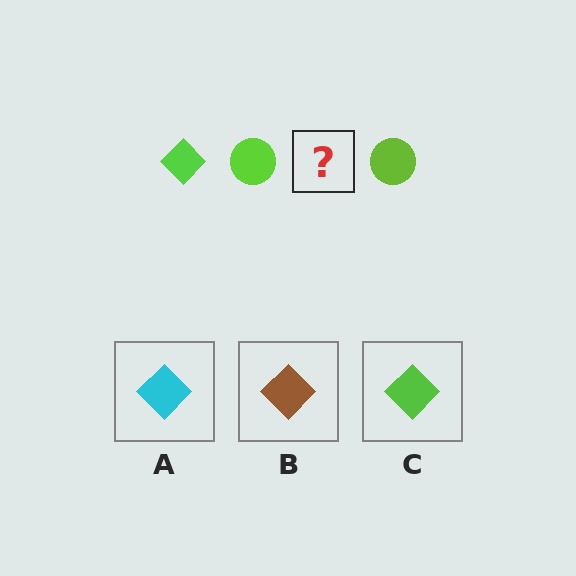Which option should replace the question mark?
Option C.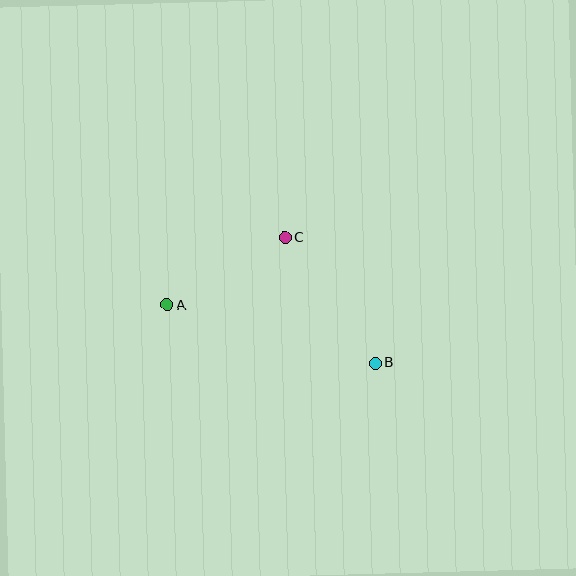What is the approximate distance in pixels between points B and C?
The distance between B and C is approximately 155 pixels.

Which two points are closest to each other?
Points A and C are closest to each other.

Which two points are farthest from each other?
Points A and B are farthest from each other.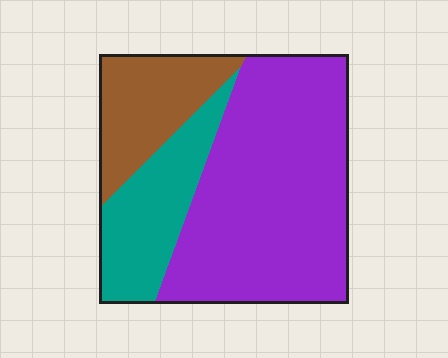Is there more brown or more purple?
Purple.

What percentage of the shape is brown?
Brown takes up about one fifth (1/5) of the shape.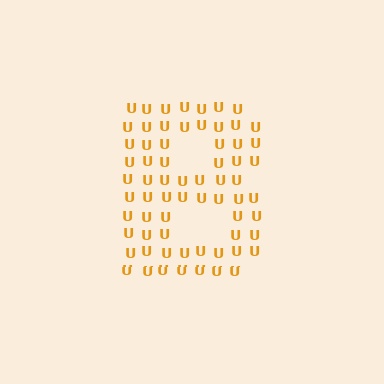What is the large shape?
The large shape is the letter B.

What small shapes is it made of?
It is made of small letter U's.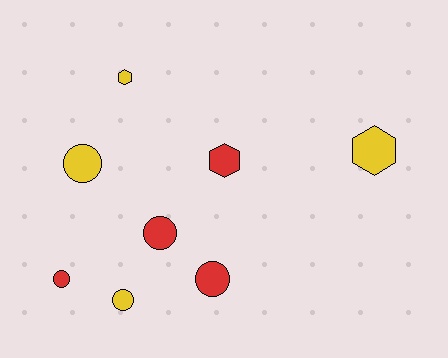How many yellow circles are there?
There are 2 yellow circles.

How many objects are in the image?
There are 8 objects.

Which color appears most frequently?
Yellow, with 4 objects.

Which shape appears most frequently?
Circle, with 5 objects.